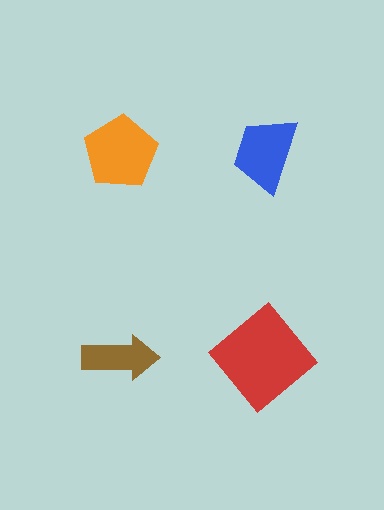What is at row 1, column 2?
A blue trapezoid.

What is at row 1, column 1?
An orange pentagon.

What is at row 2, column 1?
A brown arrow.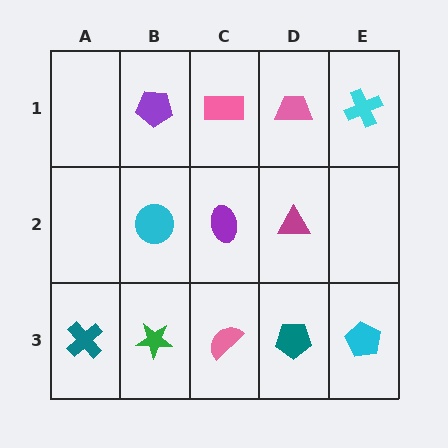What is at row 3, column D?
A teal pentagon.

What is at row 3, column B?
A green star.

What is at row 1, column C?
A pink rectangle.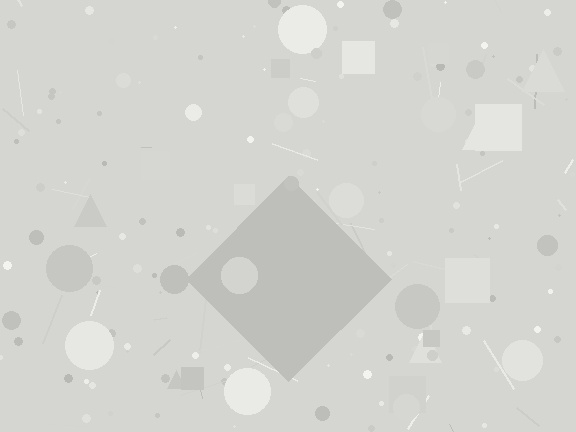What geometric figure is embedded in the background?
A diamond is embedded in the background.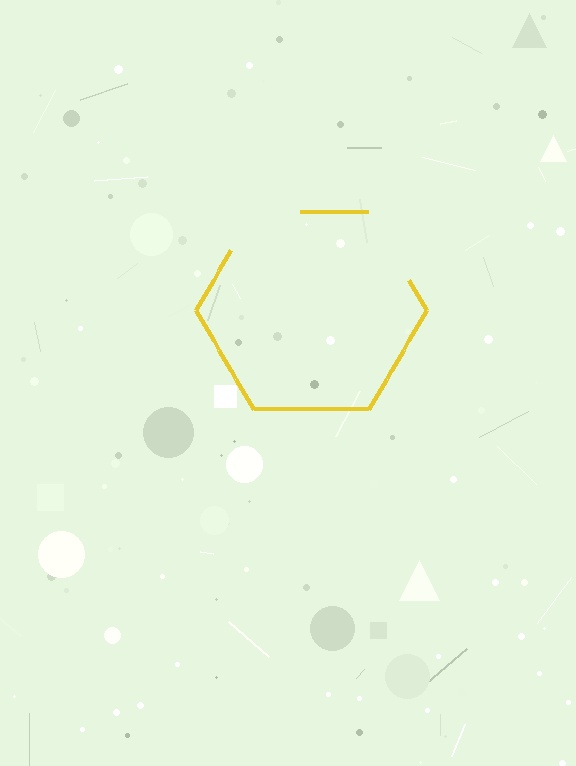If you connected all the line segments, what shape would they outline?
They would outline a hexagon.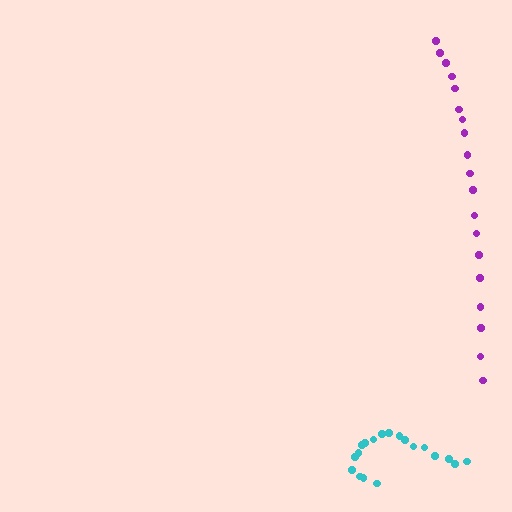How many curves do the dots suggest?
There are 2 distinct paths.